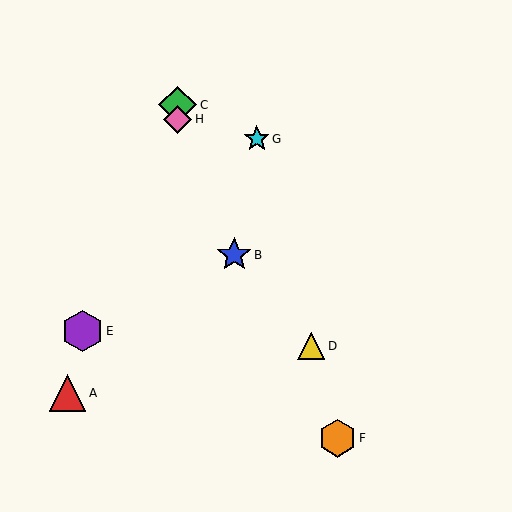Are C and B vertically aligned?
No, C is at x≈178 and B is at x≈234.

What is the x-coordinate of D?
Object D is at x≈311.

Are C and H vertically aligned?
Yes, both are at x≈178.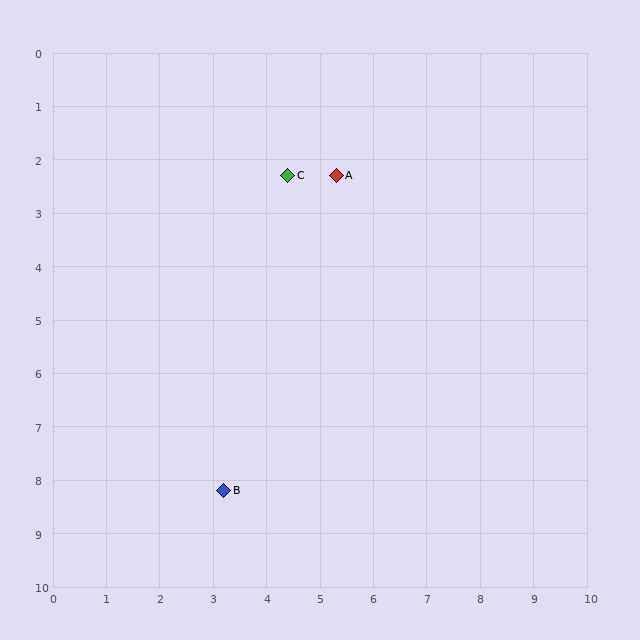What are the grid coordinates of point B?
Point B is at approximately (3.2, 8.2).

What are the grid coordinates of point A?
Point A is at approximately (5.3, 2.3).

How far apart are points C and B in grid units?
Points C and B are about 6.0 grid units apart.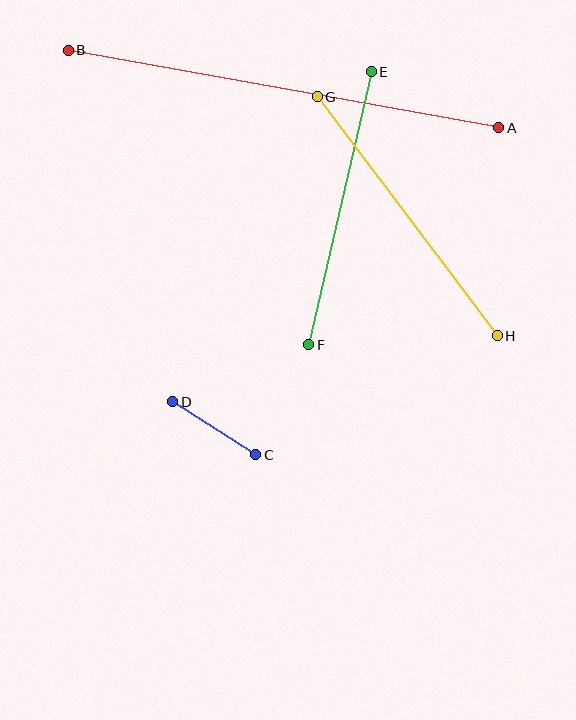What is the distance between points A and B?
The distance is approximately 437 pixels.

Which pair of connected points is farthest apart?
Points A and B are farthest apart.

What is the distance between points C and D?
The distance is approximately 99 pixels.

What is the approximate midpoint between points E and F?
The midpoint is at approximately (340, 208) pixels.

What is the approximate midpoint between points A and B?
The midpoint is at approximately (284, 89) pixels.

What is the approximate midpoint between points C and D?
The midpoint is at approximately (214, 428) pixels.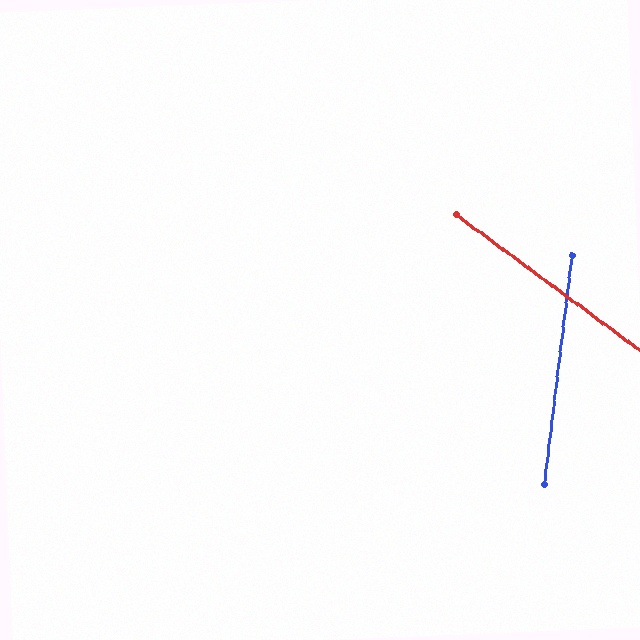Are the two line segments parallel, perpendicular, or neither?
Neither parallel nor perpendicular — they differ by about 60°.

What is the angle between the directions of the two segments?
Approximately 60 degrees.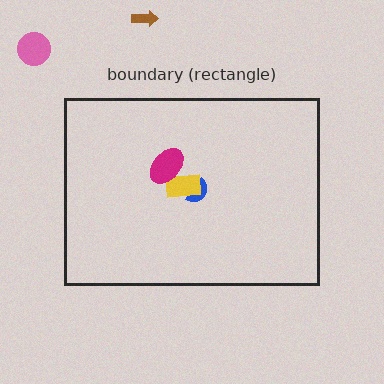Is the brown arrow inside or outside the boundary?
Outside.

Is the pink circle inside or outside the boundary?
Outside.